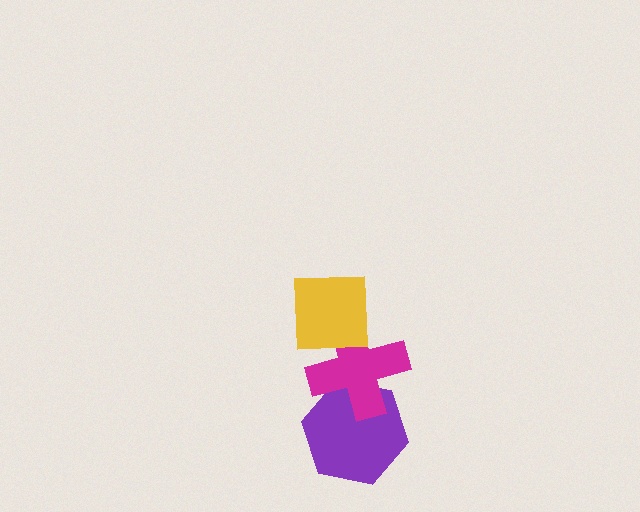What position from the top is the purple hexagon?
The purple hexagon is 3rd from the top.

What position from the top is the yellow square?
The yellow square is 1st from the top.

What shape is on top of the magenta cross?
The yellow square is on top of the magenta cross.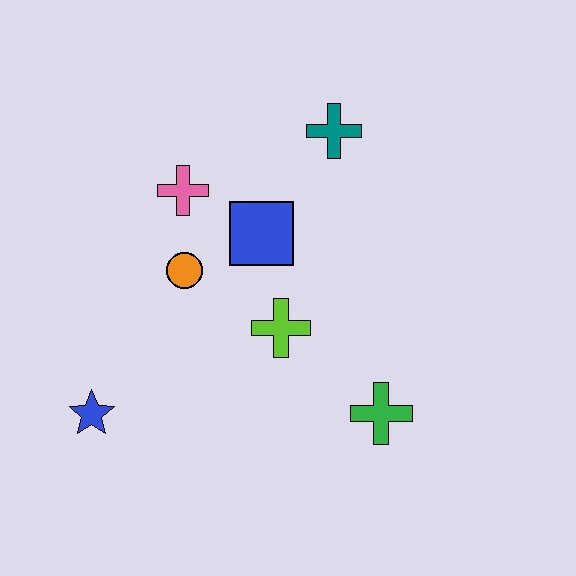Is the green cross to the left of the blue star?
No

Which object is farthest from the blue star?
The teal cross is farthest from the blue star.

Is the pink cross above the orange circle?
Yes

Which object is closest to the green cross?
The lime cross is closest to the green cross.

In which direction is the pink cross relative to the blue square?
The pink cross is to the left of the blue square.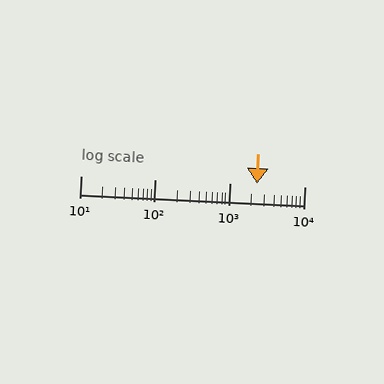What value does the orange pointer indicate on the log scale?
The pointer indicates approximately 2300.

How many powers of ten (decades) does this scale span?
The scale spans 3 decades, from 10 to 10000.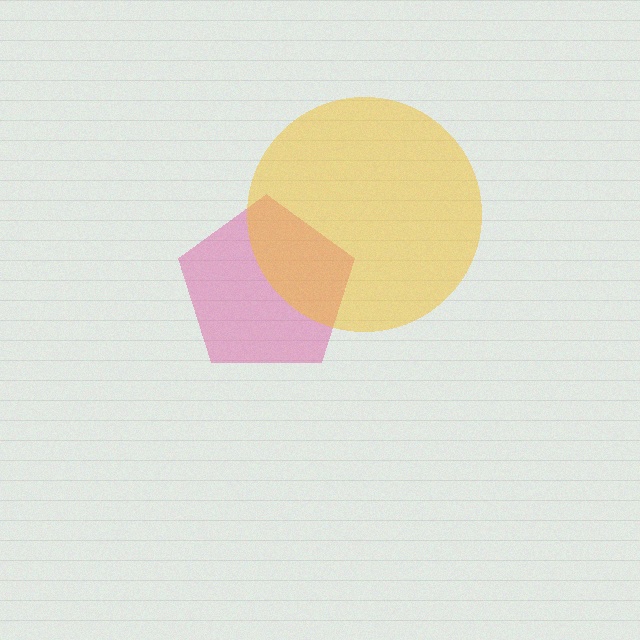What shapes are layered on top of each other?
The layered shapes are: a pink pentagon, a yellow circle.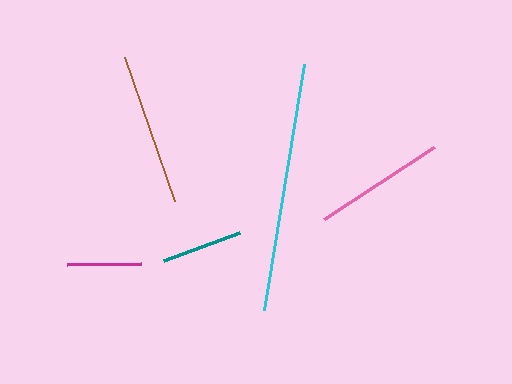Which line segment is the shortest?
The magenta line is the shortest at approximately 74 pixels.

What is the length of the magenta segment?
The magenta segment is approximately 74 pixels long.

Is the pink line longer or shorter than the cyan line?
The cyan line is longer than the pink line.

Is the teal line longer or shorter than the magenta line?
The teal line is longer than the magenta line.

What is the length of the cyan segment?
The cyan segment is approximately 250 pixels long.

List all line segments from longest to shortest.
From longest to shortest: cyan, brown, pink, teal, magenta.